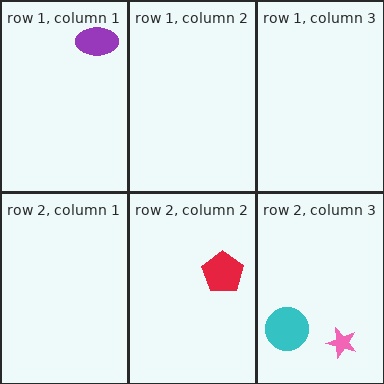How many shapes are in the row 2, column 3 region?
2.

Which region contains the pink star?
The row 2, column 3 region.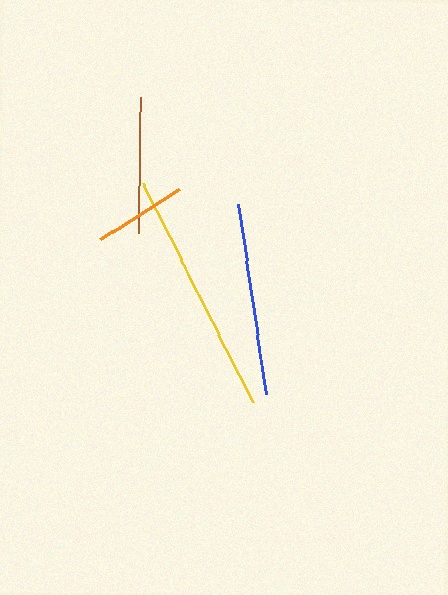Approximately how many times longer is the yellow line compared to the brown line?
The yellow line is approximately 1.8 times the length of the brown line.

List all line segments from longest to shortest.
From longest to shortest: yellow, blue, brown, orange.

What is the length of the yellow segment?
The yellow segment is approximately 245 pixels long.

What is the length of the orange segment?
The orange segment is approximately 95 pixels long.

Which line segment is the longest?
The yellow line is the longest at approximately 245 pixels.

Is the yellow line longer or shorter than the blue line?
The yellow line is longer than the blue line.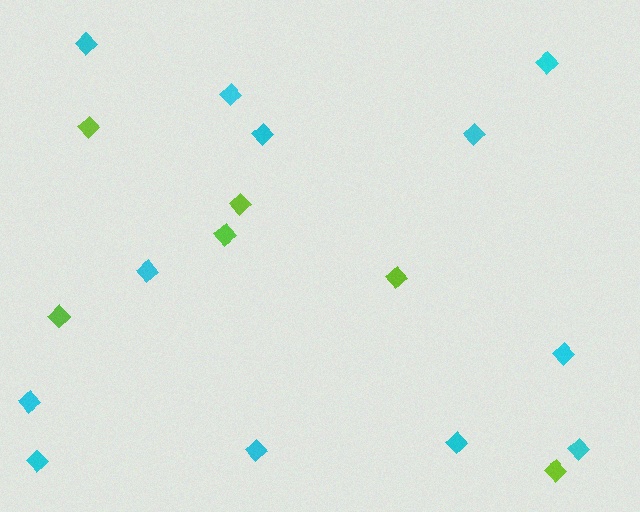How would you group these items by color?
There are 2 groups: one group of lime diamonds (6) and one group of cyan diamonds (12).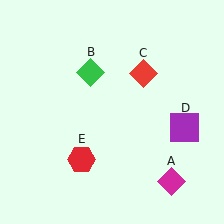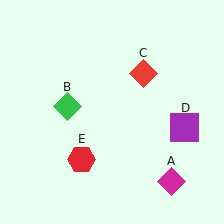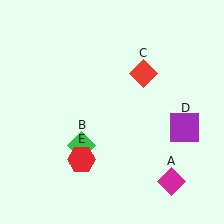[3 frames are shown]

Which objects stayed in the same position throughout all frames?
Magenta diamond (object A) and red diamond (object C) and purple square (object D) and red hexagon (object E) remained stationary.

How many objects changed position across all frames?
1 object changed position: green diamond (object B).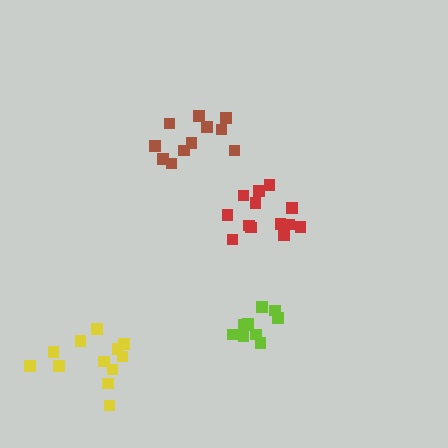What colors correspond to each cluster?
The clusters are colored: brown, red, yellow, lime.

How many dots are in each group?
Group 1: 11 dots, Group 2: 13 dots, Group 3: 12 dots, Group 4: 9 dots (45 total).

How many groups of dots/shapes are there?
There are 4 groups.